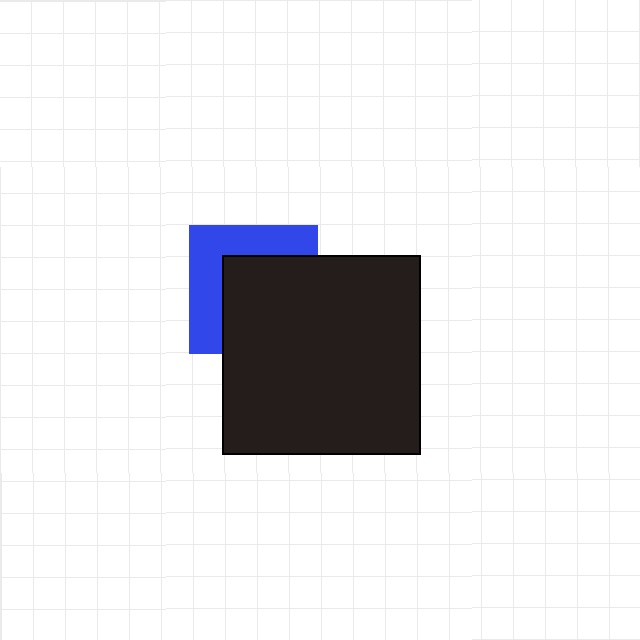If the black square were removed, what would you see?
You would see the complete blue square.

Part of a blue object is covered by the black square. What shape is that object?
It is a square.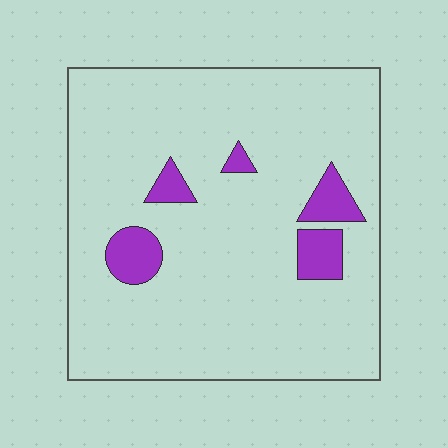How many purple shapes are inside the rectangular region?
5.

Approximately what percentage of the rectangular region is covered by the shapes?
Approximately 10%.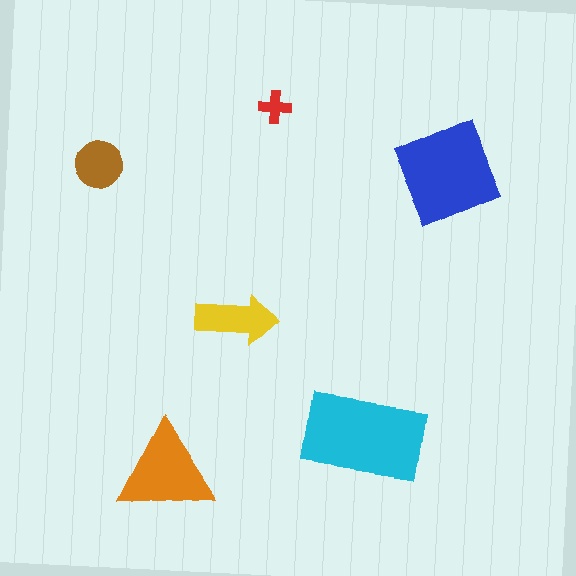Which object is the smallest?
The red cross.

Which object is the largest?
The cyan rectangle.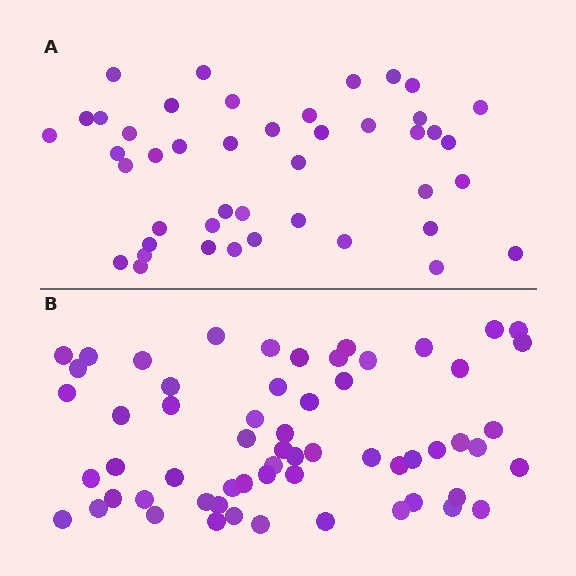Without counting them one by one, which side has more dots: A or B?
Region B (the bottom region) has more dots.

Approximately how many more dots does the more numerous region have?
Region B has approximately 15 more dots than region A.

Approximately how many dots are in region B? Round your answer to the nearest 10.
About 60 dots.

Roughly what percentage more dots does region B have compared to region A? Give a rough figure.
About 35% more.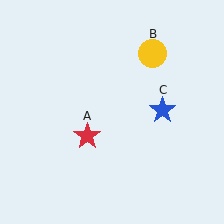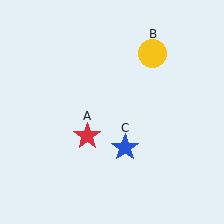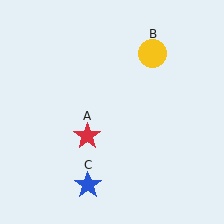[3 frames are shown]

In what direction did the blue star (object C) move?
The blue star (object C) moved down and to the left.